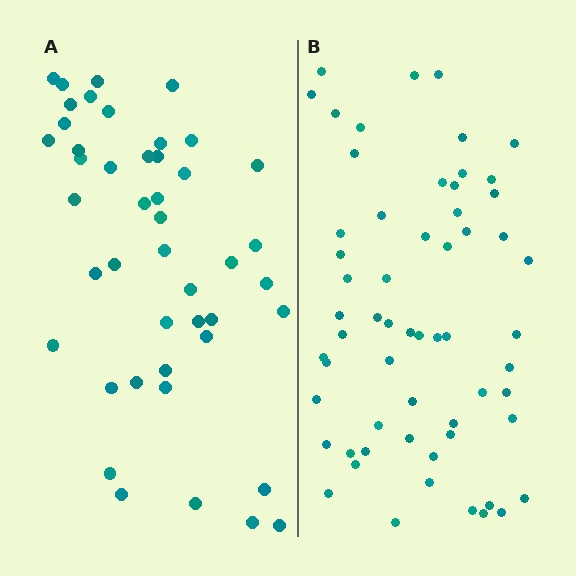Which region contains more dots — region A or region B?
Region B (the right region) has more dots.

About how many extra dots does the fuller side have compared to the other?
Region B has approximately 15 more dots than region A.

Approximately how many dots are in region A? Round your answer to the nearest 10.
About 40 dots. (The exact count is 45, which rounds to 40.)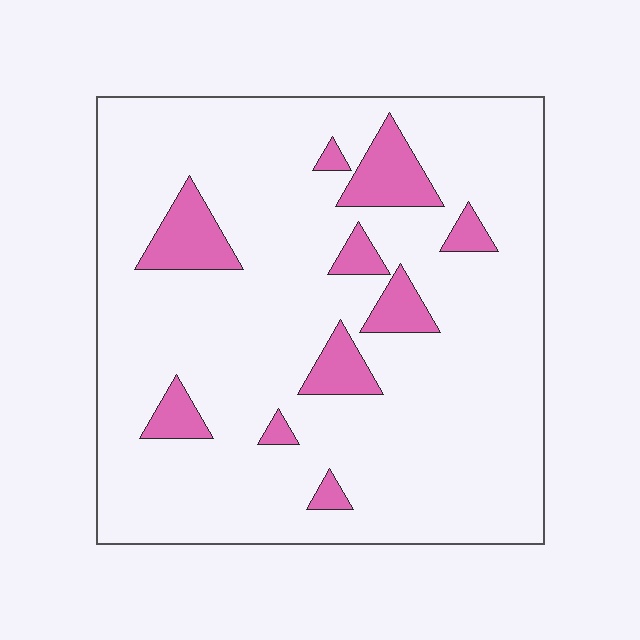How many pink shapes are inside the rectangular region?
10.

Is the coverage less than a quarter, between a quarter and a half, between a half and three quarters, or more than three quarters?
Less than a quarter.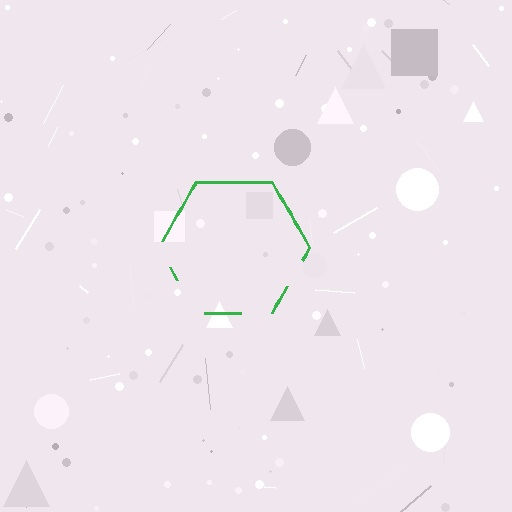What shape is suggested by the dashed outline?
The dashed outline suggests a hexagon.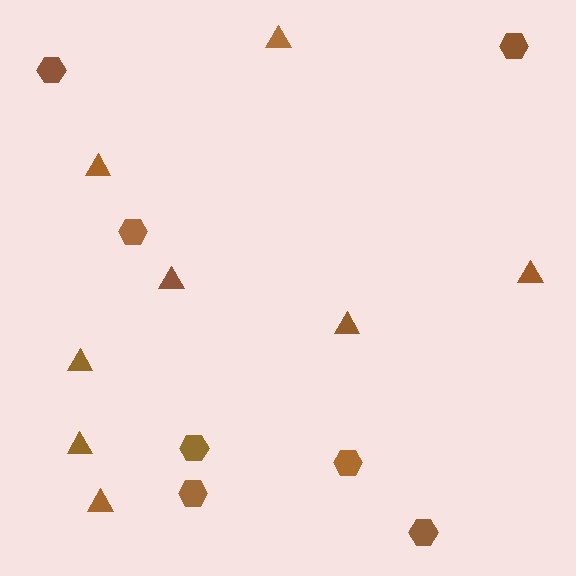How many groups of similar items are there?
There are 2 groups: one group of hexagons (7) and one group of triangles (8).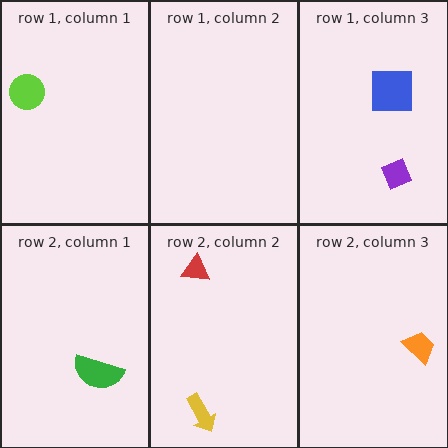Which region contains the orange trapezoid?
The row 2, column 3 region.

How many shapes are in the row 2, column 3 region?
1.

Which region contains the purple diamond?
The row 1, column 3 region.